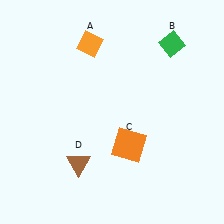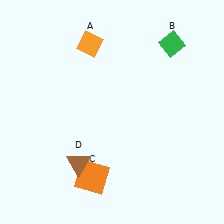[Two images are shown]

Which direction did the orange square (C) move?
The orange square (C) moved left.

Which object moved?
The orange square (C) moved left.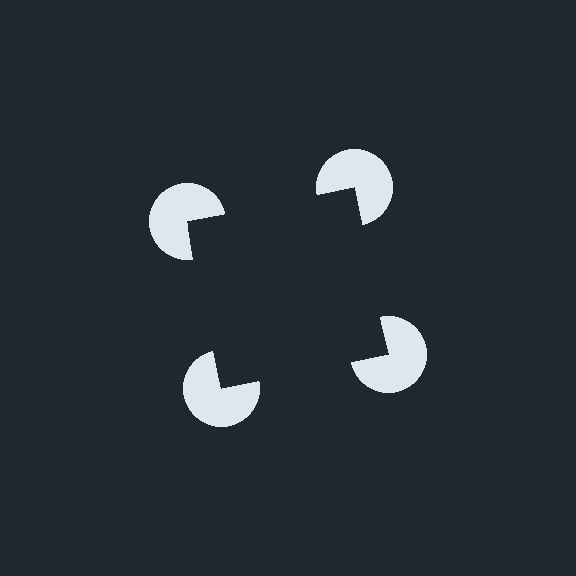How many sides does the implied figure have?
4 sides.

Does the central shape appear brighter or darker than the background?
It typically appears slightly darker than the background, even though no actual brightness change is drawn.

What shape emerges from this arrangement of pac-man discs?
An illusory square — its edges are inferred from the aligned wedge cuts in the pac-man discs, not physically drawn.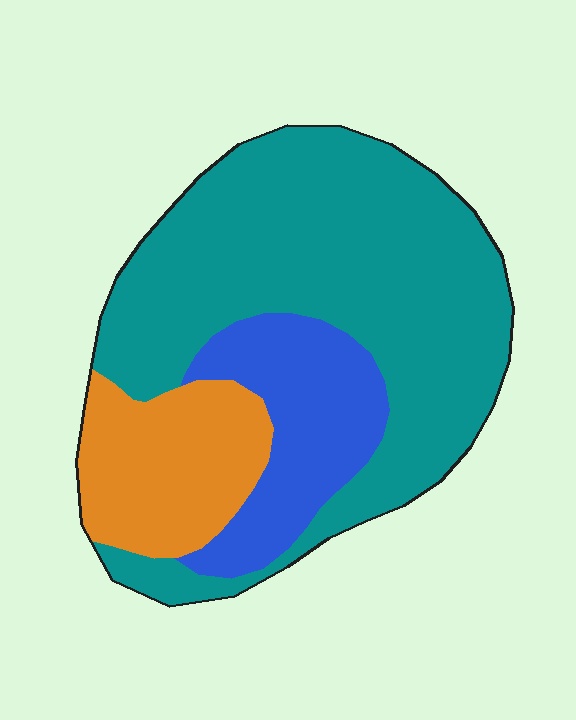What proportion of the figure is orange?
Orange takes up less than a quarter of the figure.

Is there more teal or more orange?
Teal.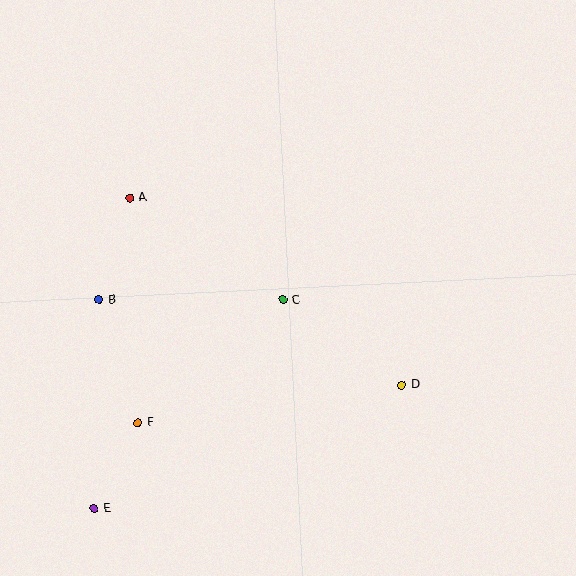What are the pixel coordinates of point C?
Point C is at (283, 300).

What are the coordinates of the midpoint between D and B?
The midpoint between D and B is at (250, 343).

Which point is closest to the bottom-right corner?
Point D is closest to the bottom-right corner.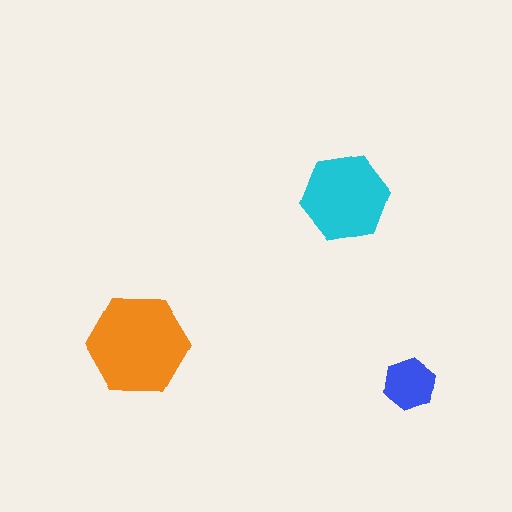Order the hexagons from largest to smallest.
the orange one, the cyan one, the blue one.